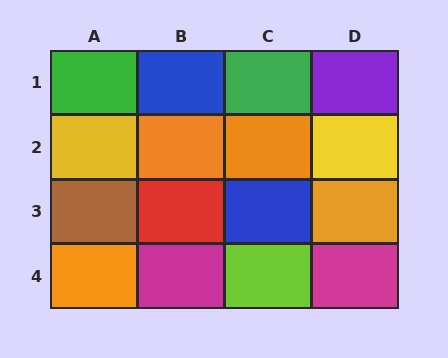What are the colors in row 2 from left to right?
Yellow, orange, orange, yellow.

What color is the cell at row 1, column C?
Green.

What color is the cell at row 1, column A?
Green.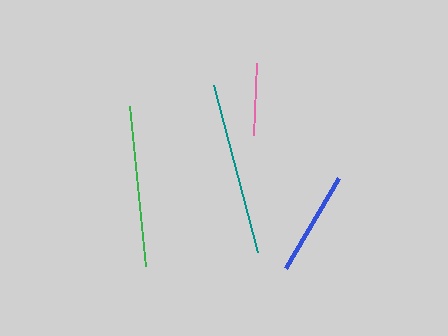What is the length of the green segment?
The green segment is approximately 161 pixels long.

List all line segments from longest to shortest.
From longest to shortest: teal, green, blue, pink.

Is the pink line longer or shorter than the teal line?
The teal line is longer than the pink line.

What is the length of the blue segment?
The blue segment is approximately 104 pixels long.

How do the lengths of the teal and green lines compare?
The teal and green lines are approximately the same length.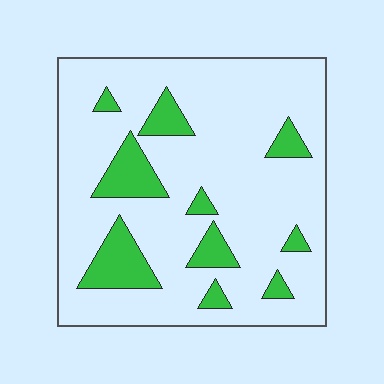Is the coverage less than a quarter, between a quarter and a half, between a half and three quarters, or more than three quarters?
Less than a quarter.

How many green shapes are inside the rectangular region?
10.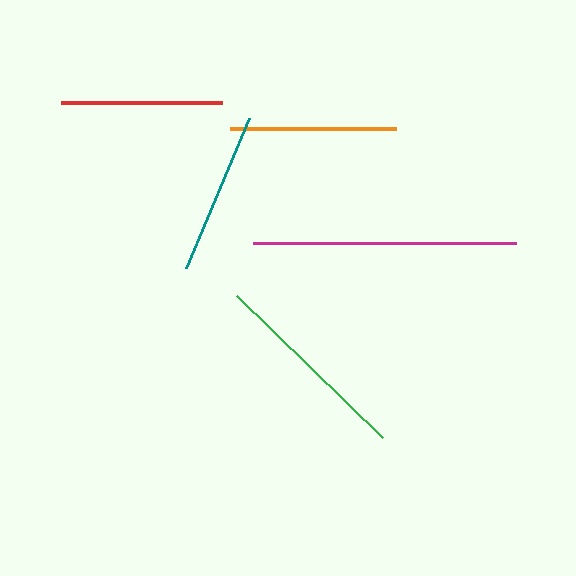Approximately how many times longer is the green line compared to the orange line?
The green line is approximately 1.2 times the length of the orange line.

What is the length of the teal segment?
The teal segment is approximately 163 pixels long.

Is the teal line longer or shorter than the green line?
The green line is longer than the teal line.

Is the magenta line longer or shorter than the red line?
The magenta line is longer than the red line.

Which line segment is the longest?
The magenta line is the longest at approximately 263 pixels.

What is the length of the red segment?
The red segment is approximately 161 pixels long.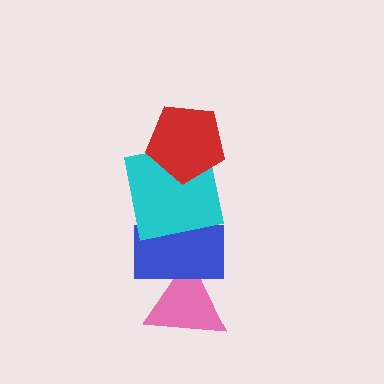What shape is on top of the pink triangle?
The blue rectangle is on top of the pink triangle.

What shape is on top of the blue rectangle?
The cyan square is on top of the blue rectangle.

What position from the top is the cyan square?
The cyan square is 2nd from the top.